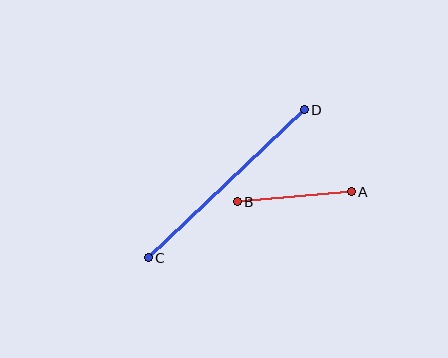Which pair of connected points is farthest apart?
Points C and D are farthest apart.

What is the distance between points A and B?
The distance is approximately 114 pixels.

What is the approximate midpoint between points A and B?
The midpoint is at approximately (294, 197) pixels.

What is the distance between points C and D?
The distance is approximately 215 pixels.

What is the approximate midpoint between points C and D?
The midpoint is at approximately (226, 184) pixels.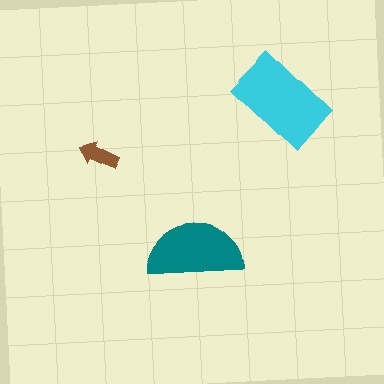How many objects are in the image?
There are 3 objects in the image.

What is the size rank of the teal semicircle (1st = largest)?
2nd.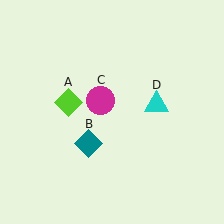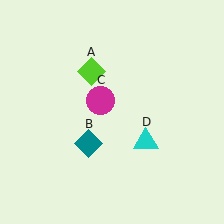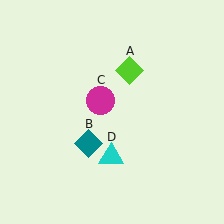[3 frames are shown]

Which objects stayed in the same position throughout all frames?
Teal diamond (object B) and magenta circle (object C) remained stationary.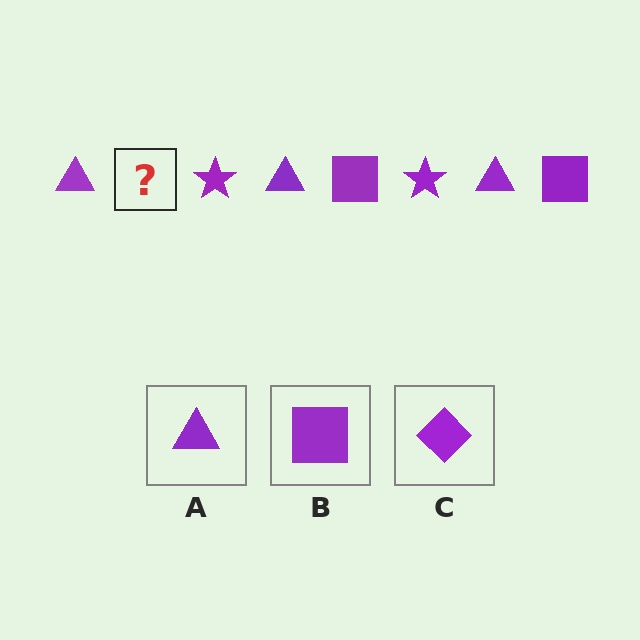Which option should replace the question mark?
Option B.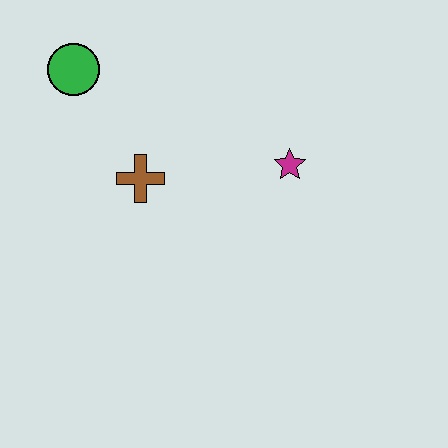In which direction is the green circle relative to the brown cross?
The green circle is above the brown cross.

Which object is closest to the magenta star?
The brown cross is closest to the magenta star.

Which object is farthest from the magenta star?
The green circle is farthest from the magenta star.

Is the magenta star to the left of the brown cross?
No